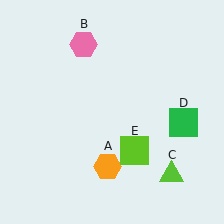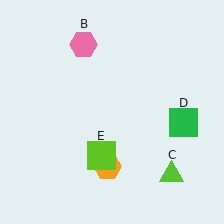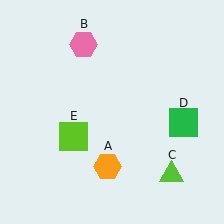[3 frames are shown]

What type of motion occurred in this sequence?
The lime square (object E) rotated clockwise around the center of the scene.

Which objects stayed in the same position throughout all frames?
Orange hexagon (object A) and pink hexagon (object B) and lime triangle (object C) and green square (object D) remained stationary.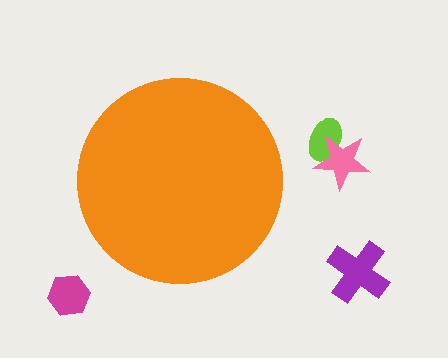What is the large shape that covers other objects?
An orange circle.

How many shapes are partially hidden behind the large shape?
0 shapes are partially hidden.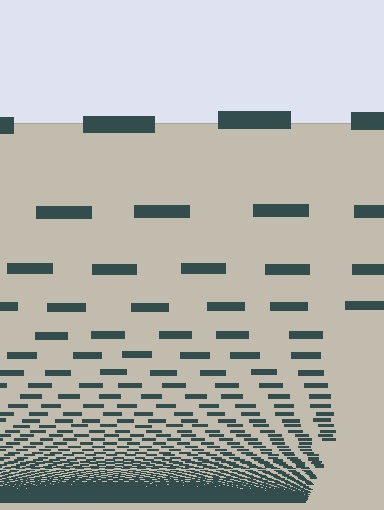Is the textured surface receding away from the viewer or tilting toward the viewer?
The surface appears to tilt toward the viewer. Texture elements get larger and sparser toward the top.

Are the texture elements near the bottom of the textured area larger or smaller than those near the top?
Smaller. The gradient is inverted — elements near the bottom are smaller and denser.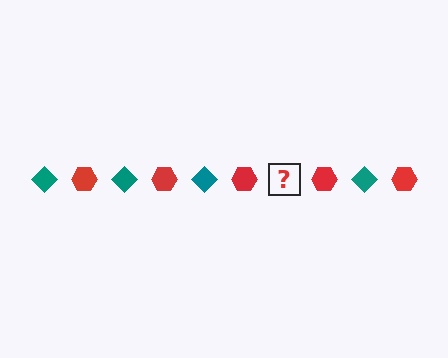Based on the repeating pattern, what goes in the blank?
The blank should be a teal diamond.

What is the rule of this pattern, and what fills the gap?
The rule is that the pattern alternates between teal diamond and red hexagon. The gap should be filled with a teal diamond.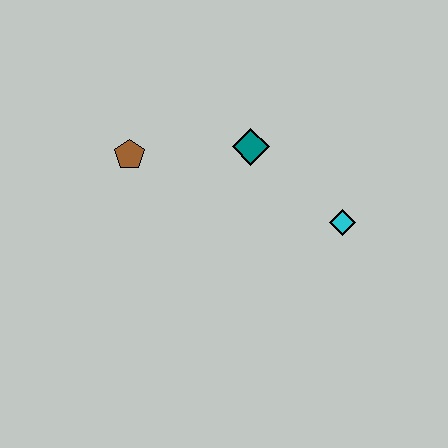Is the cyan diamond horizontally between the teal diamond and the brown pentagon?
No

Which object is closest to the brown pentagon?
The teal diamond is closest to the brown pentagon.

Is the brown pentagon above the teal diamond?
No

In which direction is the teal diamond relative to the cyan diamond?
The teal diamond is to the left of the cyan diamond.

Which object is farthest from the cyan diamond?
The brown pentagon is farthest from the cyan diamond.